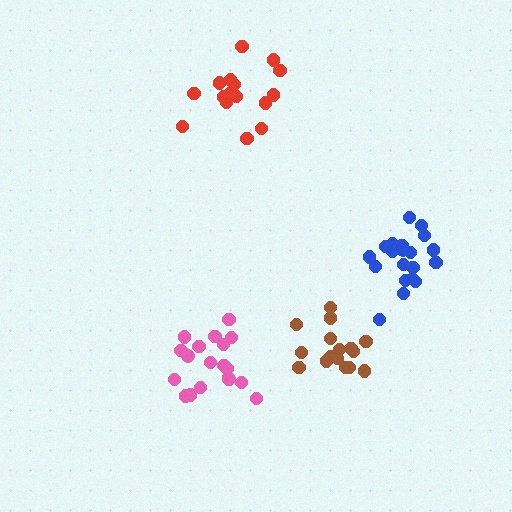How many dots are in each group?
Group 1: 19 dots, Group 2: 16 dots, Group 3: 16 dots, Group 4: 20 dots (71 total).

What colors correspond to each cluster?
The clusters are colored: pink, brown, red, blue.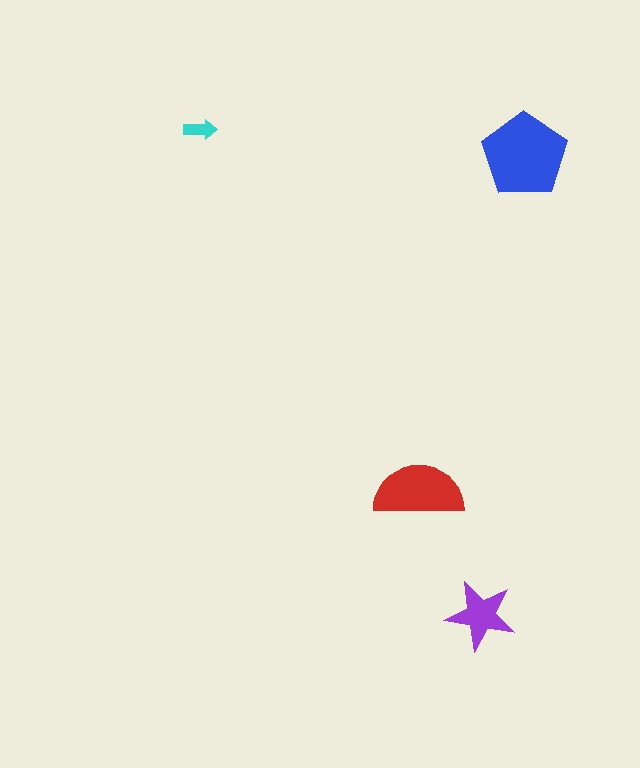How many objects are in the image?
There are 4 objects in the image.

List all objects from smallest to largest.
The cyan arrow, the purple star, the red semicircle, the blue pentagon.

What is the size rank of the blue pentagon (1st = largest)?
1st.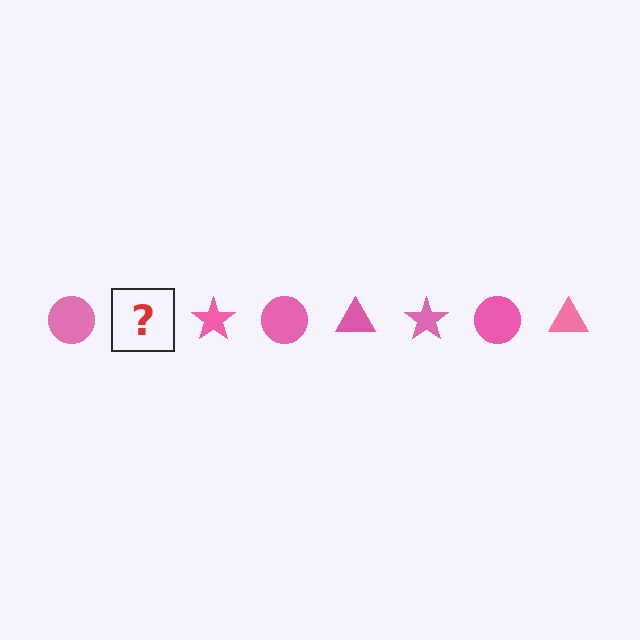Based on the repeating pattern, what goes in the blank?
The blank should be a pink triangle.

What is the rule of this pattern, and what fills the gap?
The rule is that the pattern cycles through circle, triangle, star shapes in pink. The gap should be filled with a pink triangle.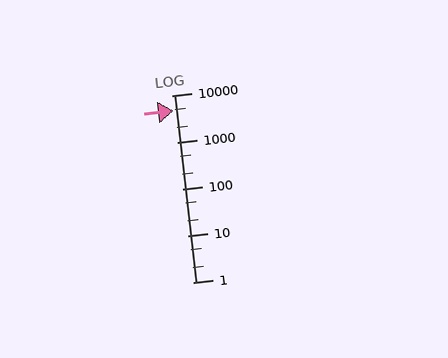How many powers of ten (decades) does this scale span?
The scale spans 4 decades, from 1 to 10000.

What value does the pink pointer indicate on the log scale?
The pointer indicates approximately 4700.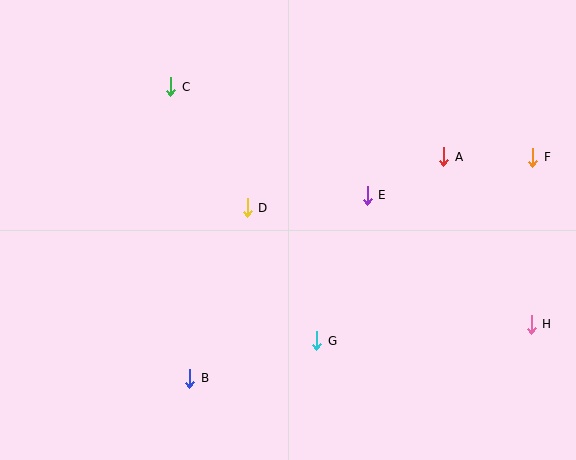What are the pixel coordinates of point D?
Point D is at (247, 208).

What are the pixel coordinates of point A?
Point A is at (444, 157).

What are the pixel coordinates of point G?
Point G is at (317, 341).